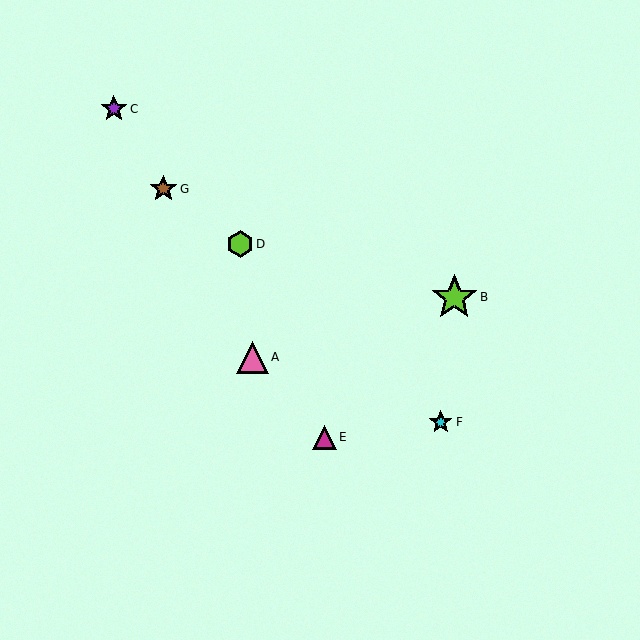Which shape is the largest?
The lime star (labeled B) is the largest.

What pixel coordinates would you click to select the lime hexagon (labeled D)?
Click at (240, 244) to select the lime hexagon D.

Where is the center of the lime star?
The center of the lime star is at (454, 297).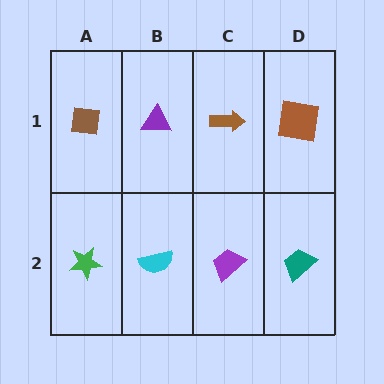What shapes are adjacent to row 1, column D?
A teal trapezoid (row 2, column D), a brown arrow (row 1, column C).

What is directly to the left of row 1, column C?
A purple triangle.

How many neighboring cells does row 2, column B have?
3.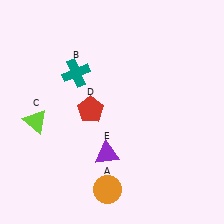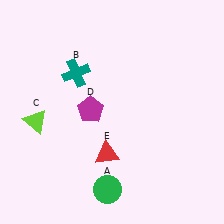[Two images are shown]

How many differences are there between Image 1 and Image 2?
There are 3 differences between the two images.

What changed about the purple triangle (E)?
In Image 1, E is purple. In Image 2, it changed to red.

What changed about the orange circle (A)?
In Image 1, A is orange. In Image 2, it changed to green.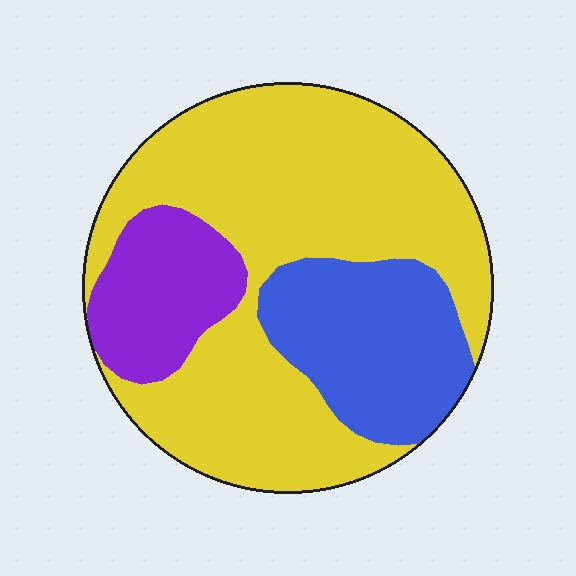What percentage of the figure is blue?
Blue takes up about one fifth (1/5) of the figure.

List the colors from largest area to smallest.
From largest to smallest: yellow, blue, purple.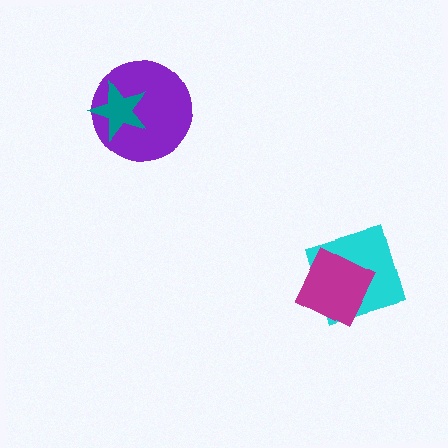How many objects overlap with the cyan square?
1 object overlaps with the cyan square.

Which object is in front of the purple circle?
The teal star is in front of the purple circle.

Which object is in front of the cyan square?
The magenta square is in front of the cyan square.